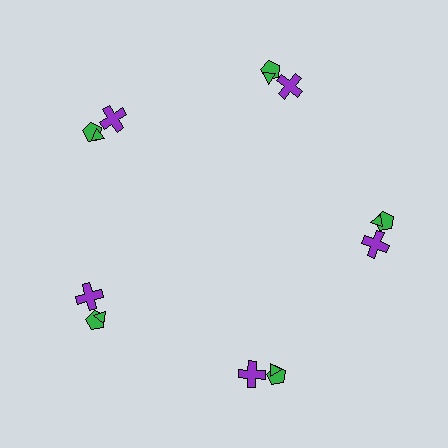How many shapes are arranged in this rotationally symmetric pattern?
There are 15 shapes, arranged in 5 groups of 3.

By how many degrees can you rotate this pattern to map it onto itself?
The pattern maps onto itself every 72 degrees of rotation.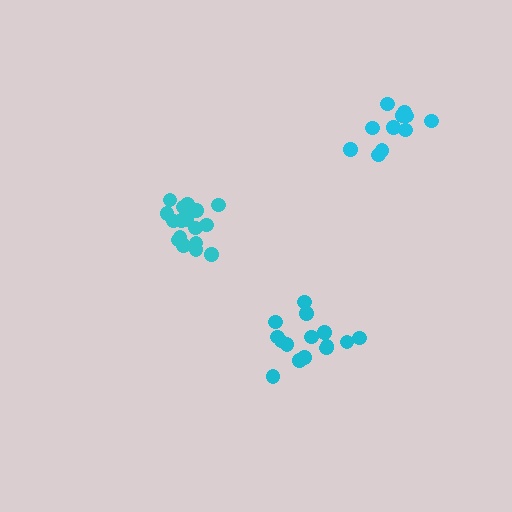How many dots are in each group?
Group 1: 17 dots, Group 2: 11 dots, Group 3: 15 dots (43 total).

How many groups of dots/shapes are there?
There are 3 groups.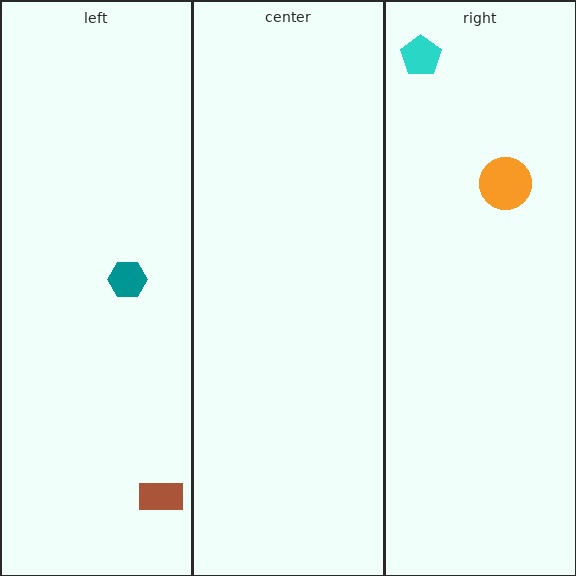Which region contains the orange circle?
The right region.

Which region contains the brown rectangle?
The left region.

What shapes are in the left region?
The teal hexagon, the brown rectangle.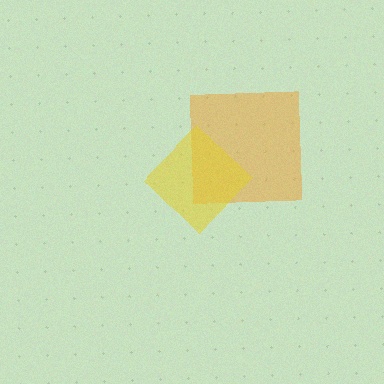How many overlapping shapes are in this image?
There are 2 overlapping shapes in the image.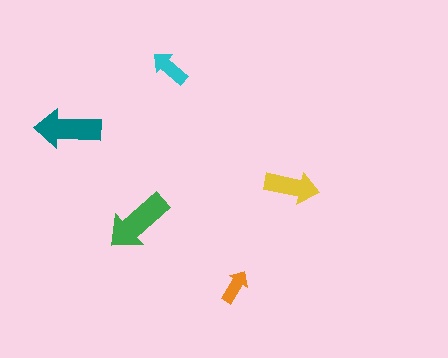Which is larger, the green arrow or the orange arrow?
The green one.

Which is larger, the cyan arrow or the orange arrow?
The cyan one.